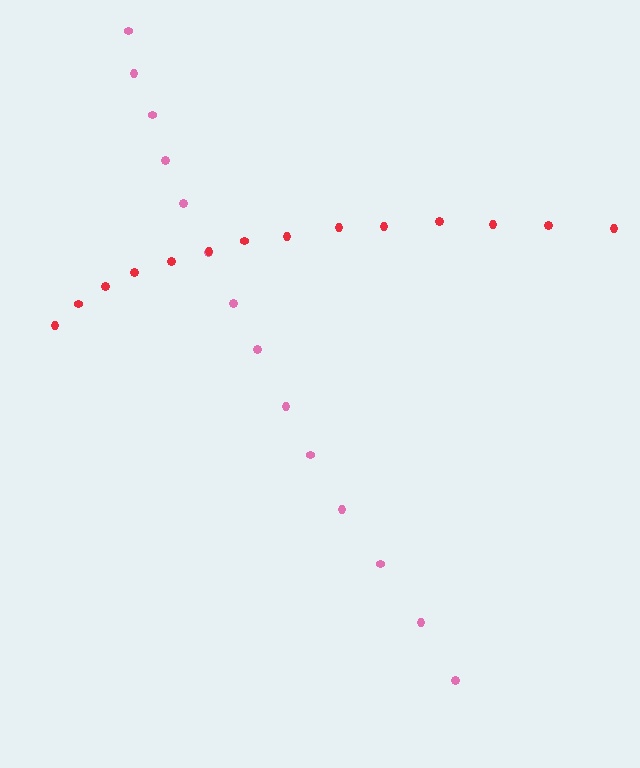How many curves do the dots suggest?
There are 2 distinct paths.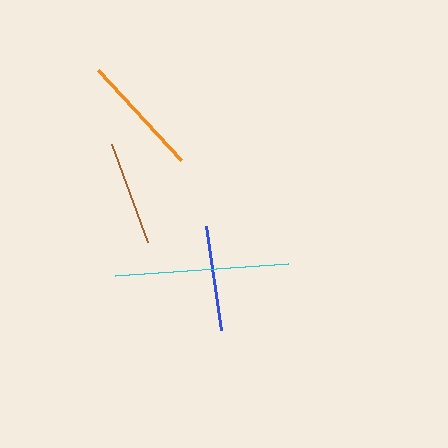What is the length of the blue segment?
The blue segment is approximately 106 pixels long.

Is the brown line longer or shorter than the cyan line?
The cyan line is longer than the brown line.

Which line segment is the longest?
The cyan line is the longest at approximately 173 pixels.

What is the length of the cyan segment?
The cyan segment is approximately 173 pixels long.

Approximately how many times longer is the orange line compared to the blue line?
The orange line is approximately 1.2 times the length of the blue line.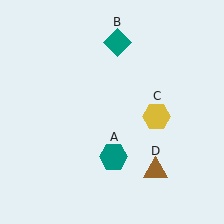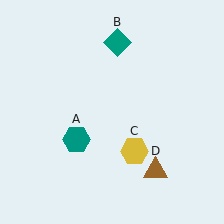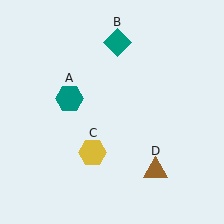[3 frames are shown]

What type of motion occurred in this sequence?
The teal hexagon (object A), yellow hexagon (object C) rotated clockwise around the center of the scene.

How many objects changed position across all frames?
2 objects changed position: teal hexagon (object A), yellow hexagon (object C).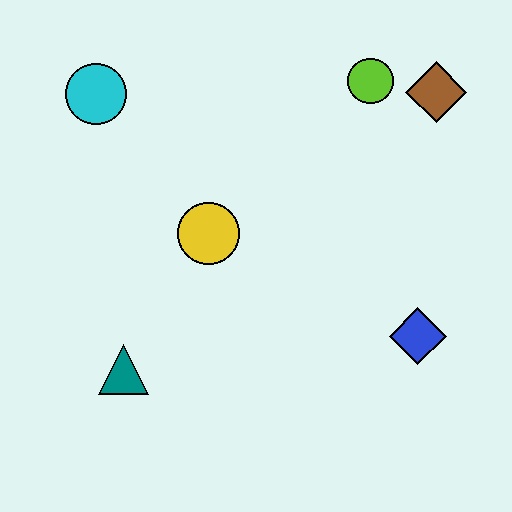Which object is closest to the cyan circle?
The yellow circle is closest to the cyan circle.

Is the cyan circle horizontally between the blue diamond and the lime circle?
No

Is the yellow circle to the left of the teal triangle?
No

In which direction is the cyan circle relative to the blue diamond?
The cyan circle is to the left of the blue diamond.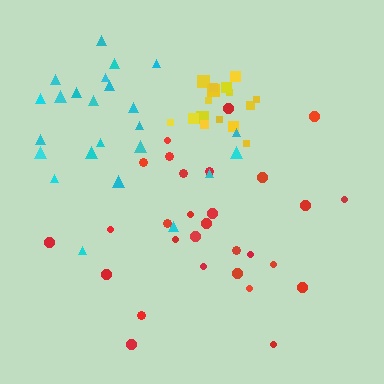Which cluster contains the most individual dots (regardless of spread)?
Red (29).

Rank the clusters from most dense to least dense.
yellow, cyan, red.